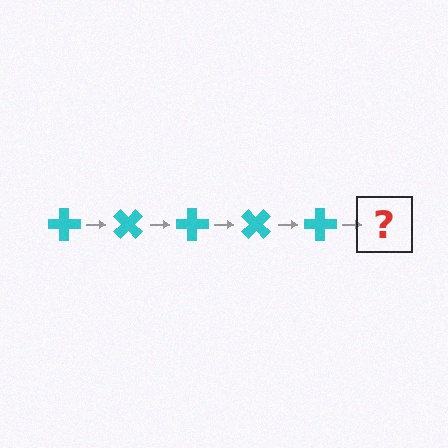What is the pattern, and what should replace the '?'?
The pattern is that the cross rotates 45 degrees each step. The '?' should be a cyan cross rotated 225 degrees.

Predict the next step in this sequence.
The next step is a cyan cross rotated 225 degrees.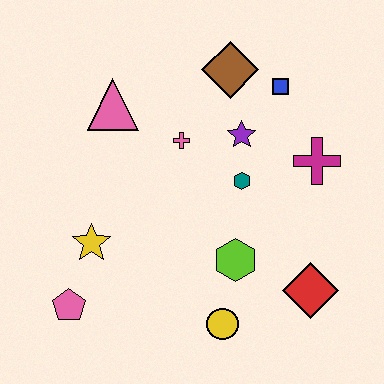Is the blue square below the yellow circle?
No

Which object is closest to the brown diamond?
The blue square is closest to the brown diamond.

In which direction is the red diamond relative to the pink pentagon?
The red diamond is to the right of the pink pentagon.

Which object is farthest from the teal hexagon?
The pink pentagon is farthest from the teal hexagon.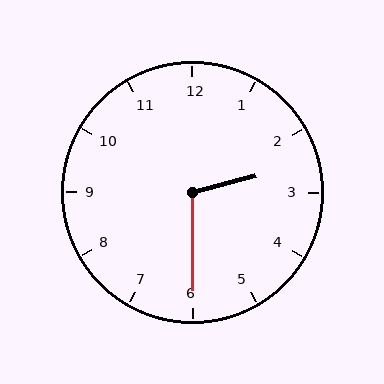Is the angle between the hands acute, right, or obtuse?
It is obtuse.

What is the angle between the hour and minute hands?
Approximately 105 degrees.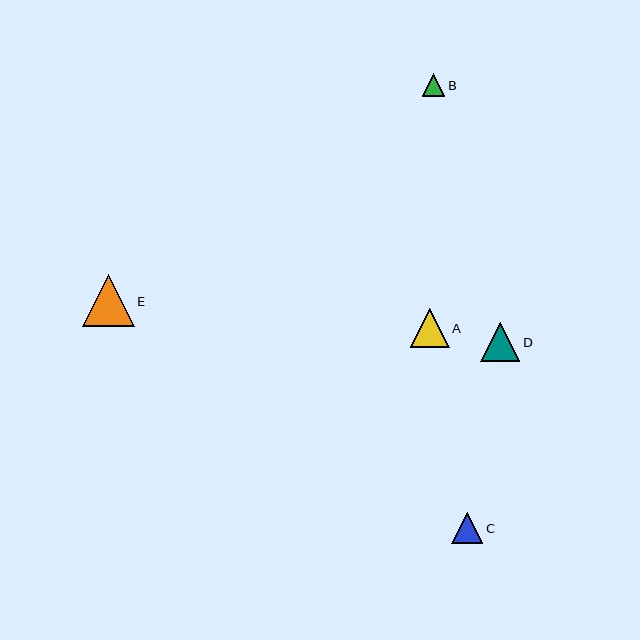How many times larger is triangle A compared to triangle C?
Triangle A is approximately 1.2 times the size of triangle C.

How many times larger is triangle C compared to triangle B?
Triangle C is approximately 1.4 times the size of triangle B.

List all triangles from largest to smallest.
From largest to smallest: E, D, A, C, B.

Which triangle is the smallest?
Triangle B is the smallest with a size of approximately 23 pixels.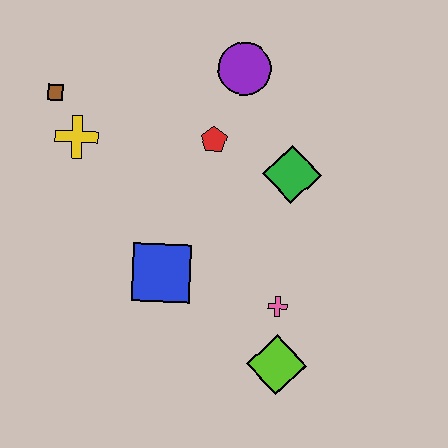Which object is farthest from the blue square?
The purple circle is farthest from the blue square.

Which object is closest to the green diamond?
The red pentagon is closest to the green diamond.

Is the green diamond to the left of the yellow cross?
No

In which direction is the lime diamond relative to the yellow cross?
The lime diamond is below the yellow cross.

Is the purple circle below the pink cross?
No